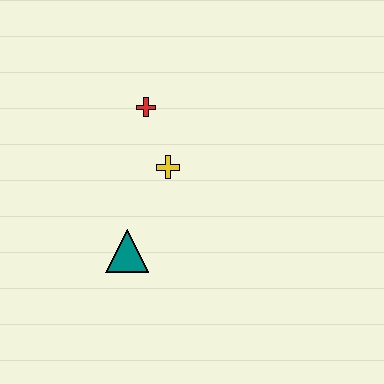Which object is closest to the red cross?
The yellow cross is closest to the red cross.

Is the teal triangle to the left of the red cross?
Yes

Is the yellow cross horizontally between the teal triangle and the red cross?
No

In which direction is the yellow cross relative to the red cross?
The yellow cross is below the red cross.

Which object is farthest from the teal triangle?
The red cross is farthest from the teal triangle.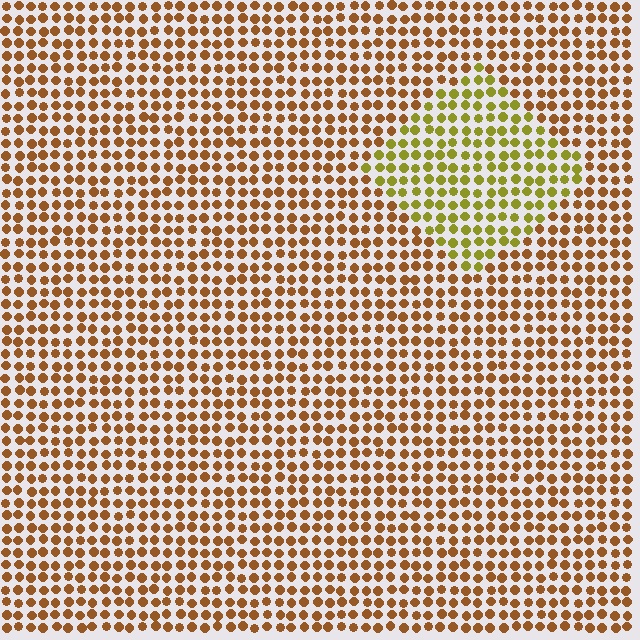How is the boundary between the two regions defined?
The boundary is defined purely by a slight shift in hue (about 38 degrees). Spacing, size, and orientation are identical on both sides.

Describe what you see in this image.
The image is filled with small brown elements in a uniform arrangement. A diamond-shaped region is visible where the elements are tinted to a slightly different hue, forming a subtle color boundary.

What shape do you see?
I see a diamond.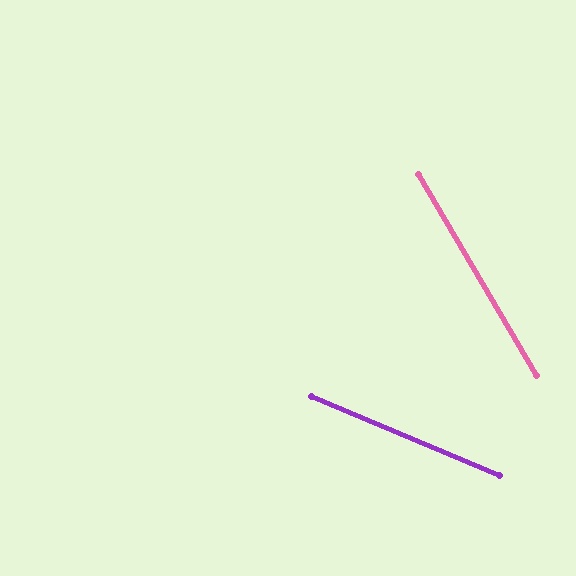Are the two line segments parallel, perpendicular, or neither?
Neither parallel nor perpendicular — they differ by about 37°.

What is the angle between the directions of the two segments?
Approximately 37 degrees.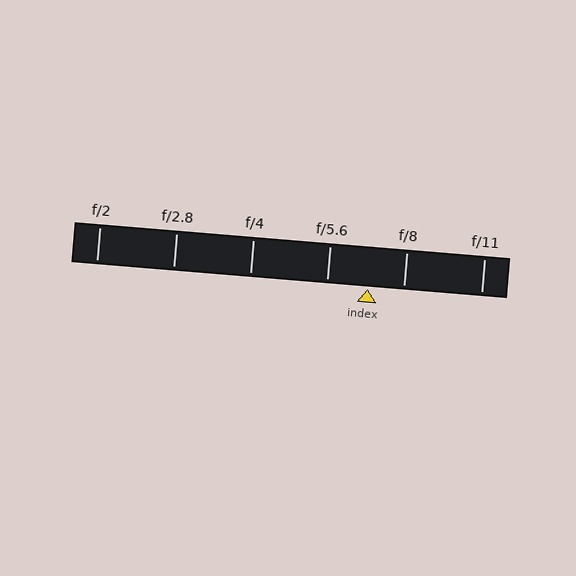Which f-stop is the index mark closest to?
The index mark is closest to f/8.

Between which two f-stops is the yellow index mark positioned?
The index mark is between f/5.6 and f/8.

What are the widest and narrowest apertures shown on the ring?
The widest aperture shown is f/2 and the narrowest is f/11.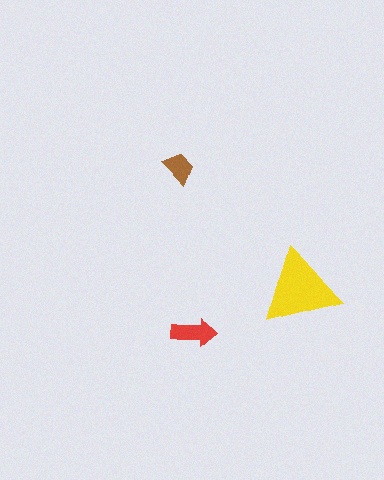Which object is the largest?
The yellow triangle.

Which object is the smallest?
The brown trapezoid.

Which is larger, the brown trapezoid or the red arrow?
The red arrow.